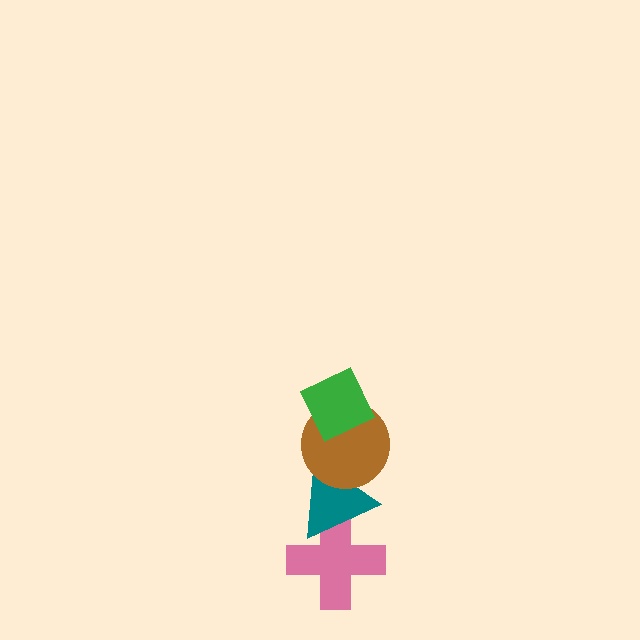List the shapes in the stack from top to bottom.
From top to bottom: the green diamond, the brown circle, the teal triangle, the pink cross.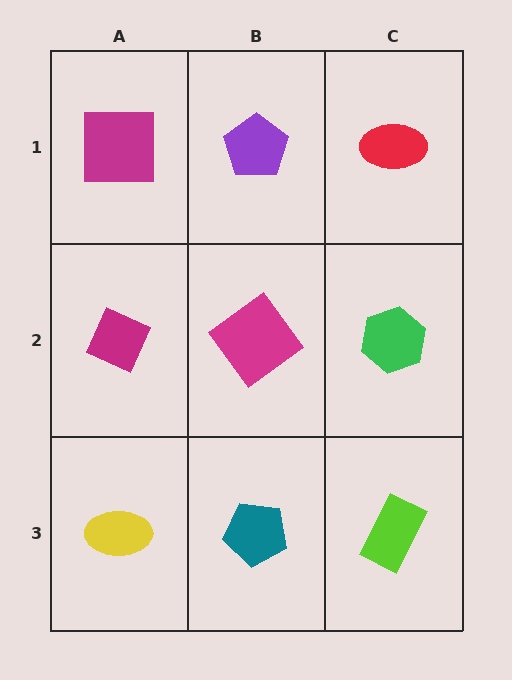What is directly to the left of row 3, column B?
A yellow ellipse.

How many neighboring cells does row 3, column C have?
2.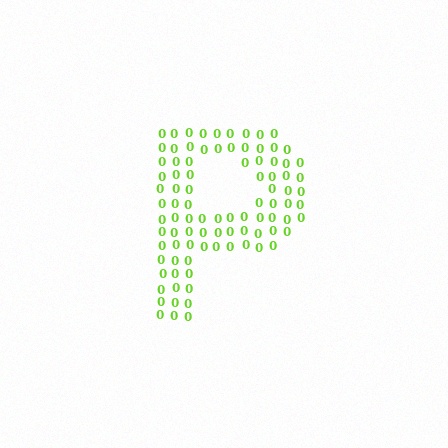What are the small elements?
The small elements are digit 0's.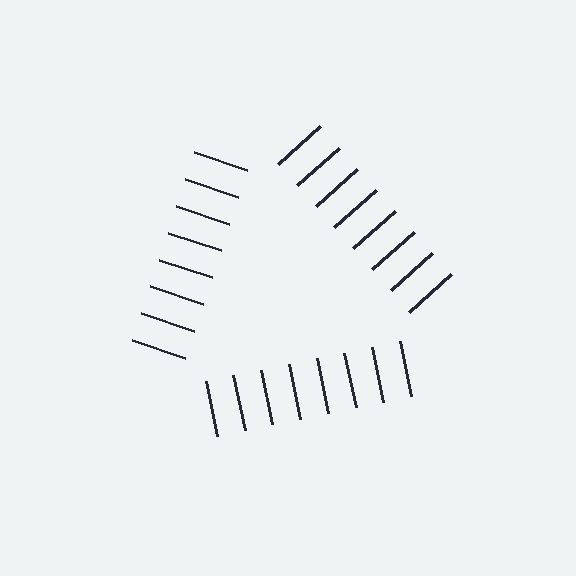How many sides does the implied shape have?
3 sides — the line-ends trace a triangle.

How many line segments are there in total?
24 — 8 along each of the 3 edges.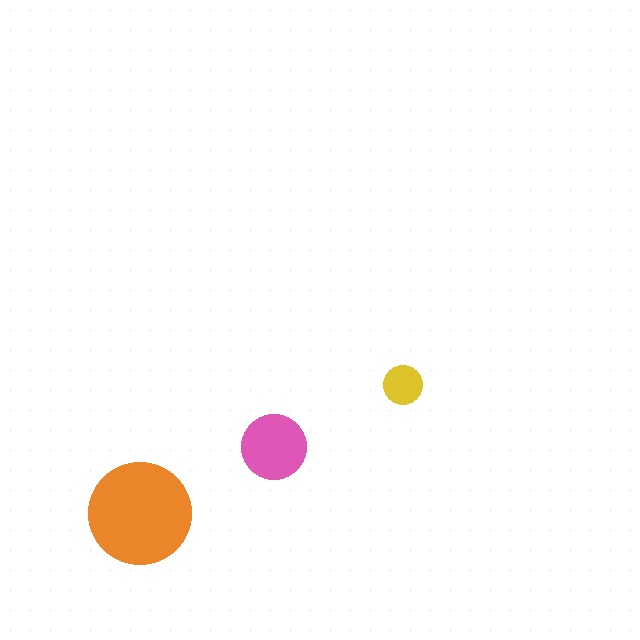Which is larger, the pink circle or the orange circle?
The orange one.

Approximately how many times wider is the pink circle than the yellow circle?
About 1.5 times wider.